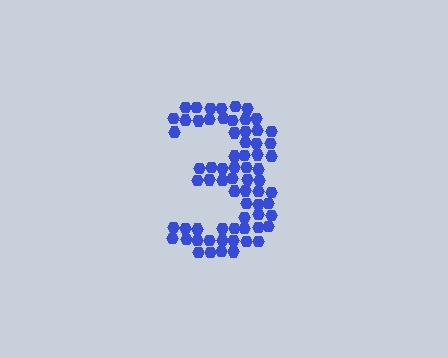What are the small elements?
The small elements are hexagons.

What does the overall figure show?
The overall figure shows the digit 3.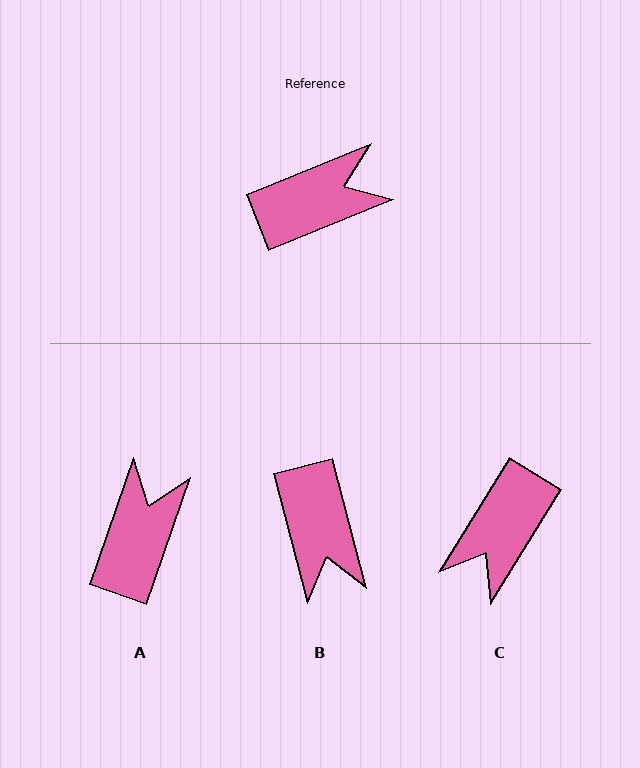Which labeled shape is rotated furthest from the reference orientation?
C, about 144 degrees away.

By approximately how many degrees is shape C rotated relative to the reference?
Approximately 144 degrees clockwise.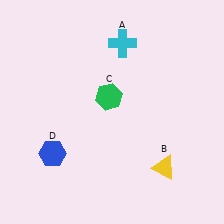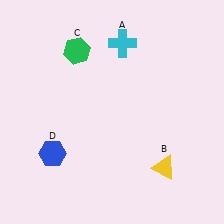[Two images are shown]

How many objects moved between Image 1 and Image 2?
1 object moved between the two images.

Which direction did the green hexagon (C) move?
The green hexagon (C) moved up.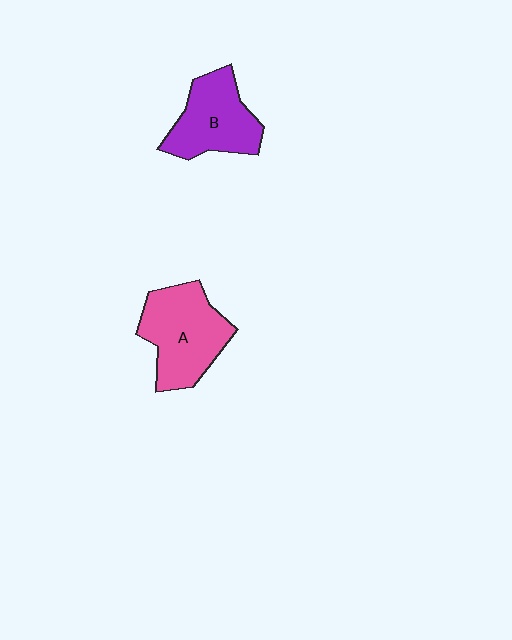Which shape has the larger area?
Shape A (pink).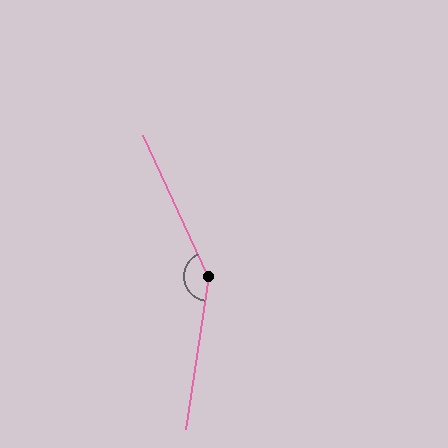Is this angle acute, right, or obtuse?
It is obtuse.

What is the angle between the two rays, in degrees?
Approximately 147 degrees.